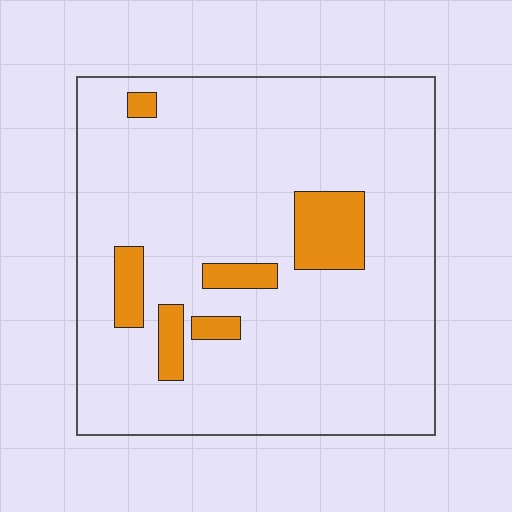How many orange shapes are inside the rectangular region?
6.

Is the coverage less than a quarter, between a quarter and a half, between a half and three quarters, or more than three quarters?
Less than a quarter.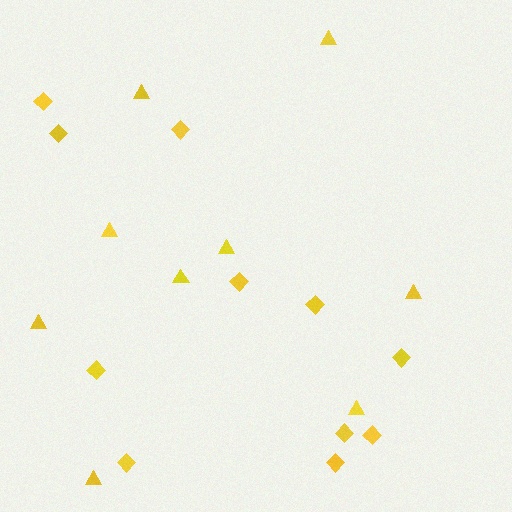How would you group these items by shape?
There are 2 groups: one group of diamonds (11) and one group of triangles (9).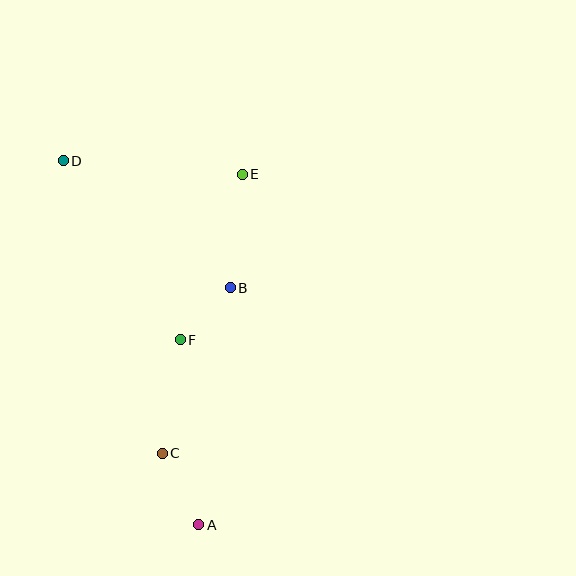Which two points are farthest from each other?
Points A and D are farthest from each other.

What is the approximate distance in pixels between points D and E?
The distance between D and E is approximately 179 pixels.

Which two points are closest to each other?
Points B and F are closest to each other.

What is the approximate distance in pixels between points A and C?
The distance between A and C is approximately 80 pixels.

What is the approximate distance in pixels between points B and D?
The distance between B and D is approximately 210 pixels.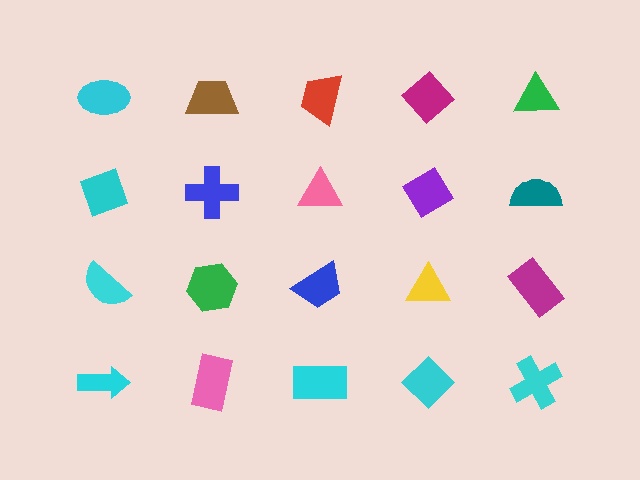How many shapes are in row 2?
5 shapes.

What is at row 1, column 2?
A brown trapezoid.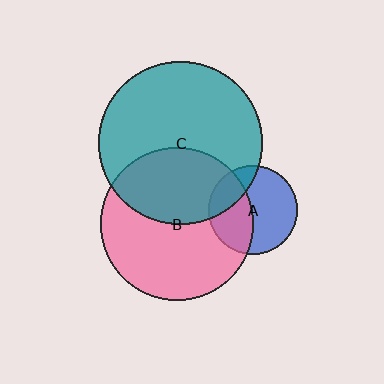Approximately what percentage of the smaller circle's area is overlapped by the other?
Approximately 40%.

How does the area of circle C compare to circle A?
Approximately 3.4 times.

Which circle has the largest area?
Circle C (teal).